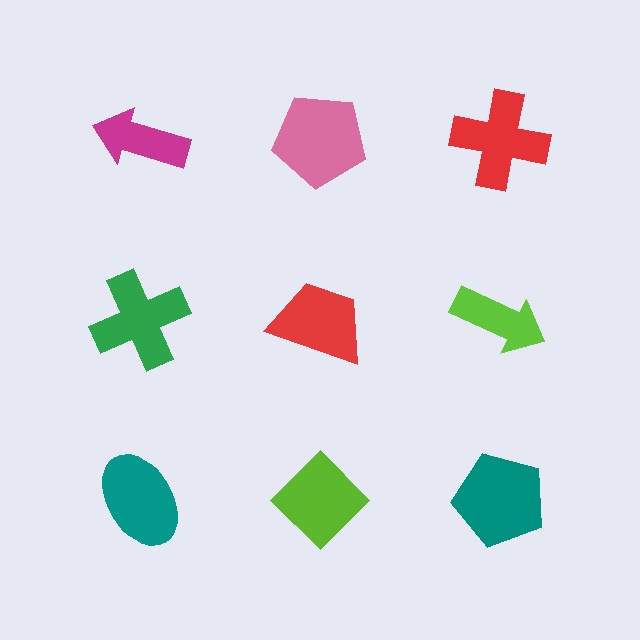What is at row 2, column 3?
A lime arrow.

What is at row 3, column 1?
A teal ellipse.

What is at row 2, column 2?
A red trapezoid.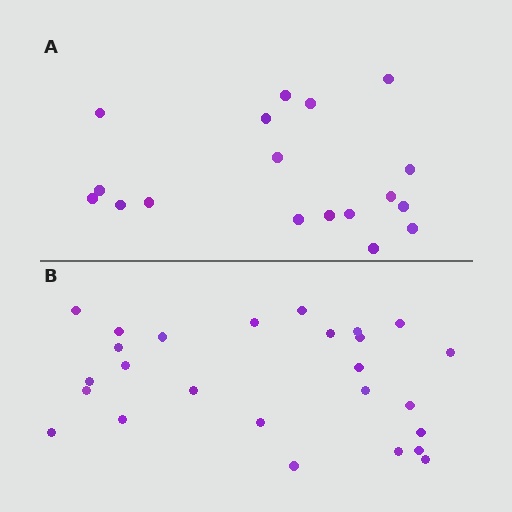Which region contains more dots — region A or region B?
Region B (the bottom region) has more dots.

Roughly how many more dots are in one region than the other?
Region B has roughly 8 or so more dots than region A.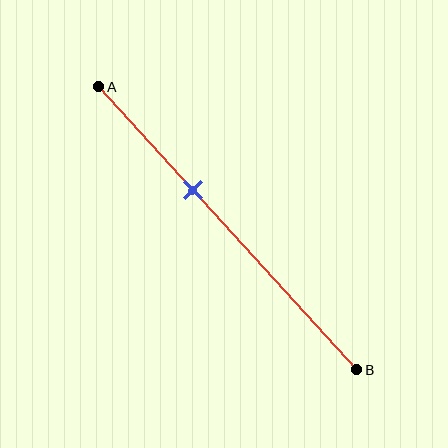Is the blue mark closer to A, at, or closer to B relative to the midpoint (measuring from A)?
The blue mark is closer to point A than the midpoint of segment AB.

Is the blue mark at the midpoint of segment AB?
No, the mark is at about 35% from A, not at the 50% midpoint.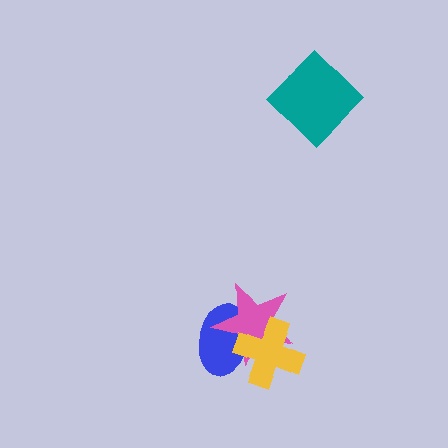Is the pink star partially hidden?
Yes, it is partially covered by another shape.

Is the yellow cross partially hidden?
No, no other shape covers it.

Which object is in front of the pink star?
The yellow cross is in front of the pink star.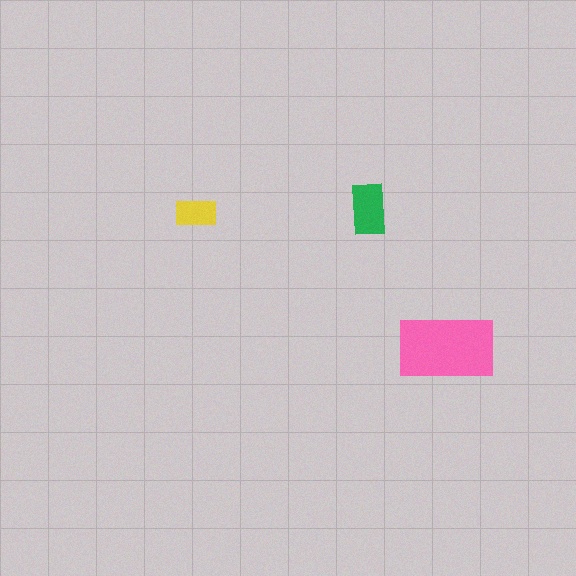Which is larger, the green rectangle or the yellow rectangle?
The green one.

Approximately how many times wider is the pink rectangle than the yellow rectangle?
About 2.5 times wider.